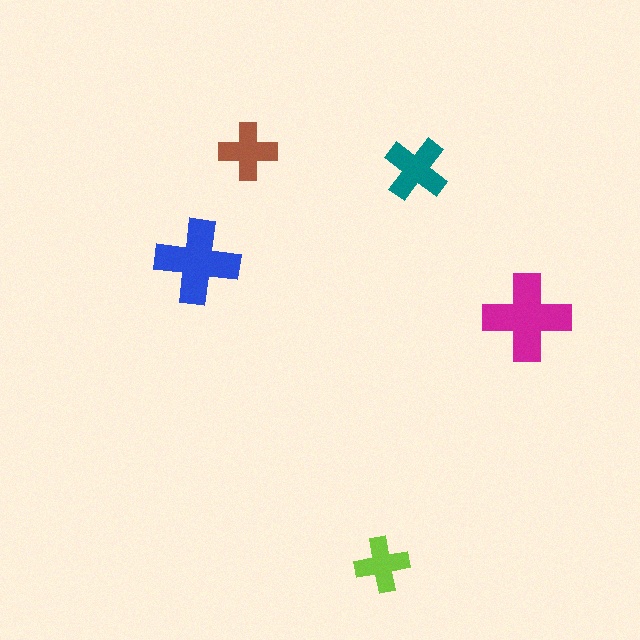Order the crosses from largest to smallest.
the magenta one, the blue one, the teal one, the brown one, the lime one.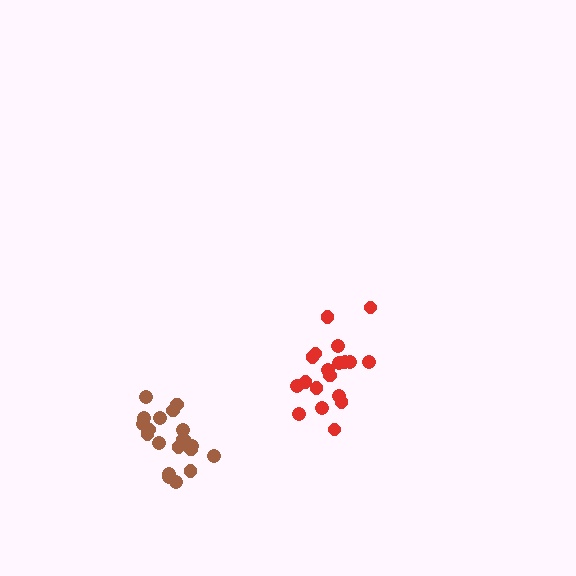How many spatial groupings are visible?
There are 2 spatial groupings.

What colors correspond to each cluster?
The clusters are colored: red, brown.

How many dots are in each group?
Group 1: 19 dots, Group 2: 20 dots (39 total).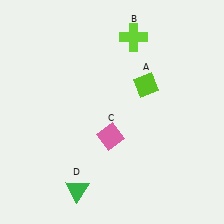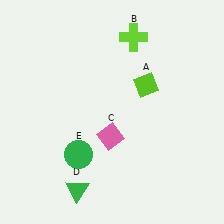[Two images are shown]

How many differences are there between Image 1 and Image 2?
There is 1 difference between the two images.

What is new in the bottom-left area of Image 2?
A green circle (E) was added in the bottom-left area of Image 2.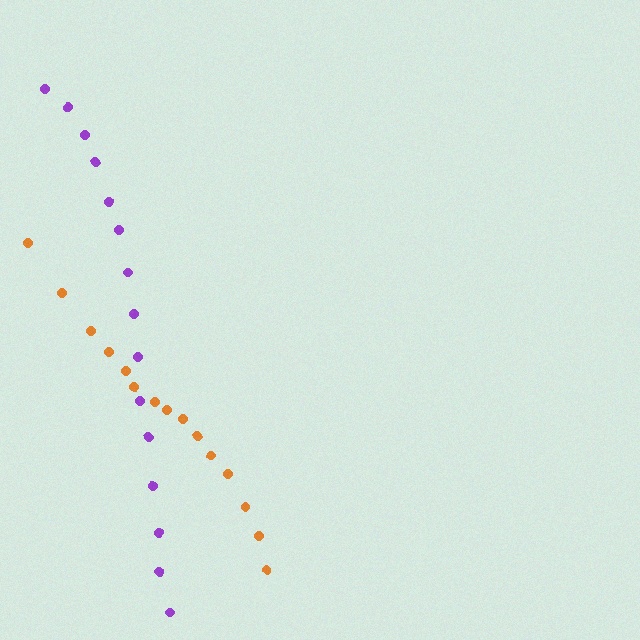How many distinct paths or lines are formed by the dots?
There are 2 distinct paths.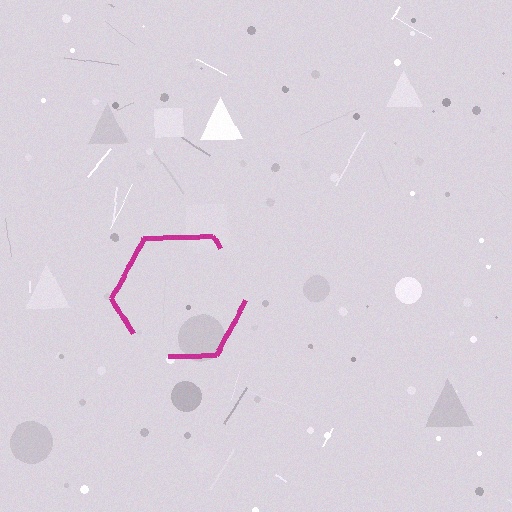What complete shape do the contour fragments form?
The contour fragments form a hexagon.